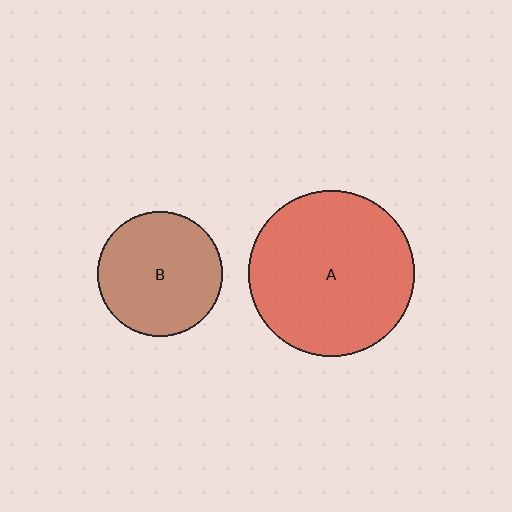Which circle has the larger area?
Circle A (red).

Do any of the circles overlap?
No, none of the circles overlap.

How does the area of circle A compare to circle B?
Approximately 1.8 times.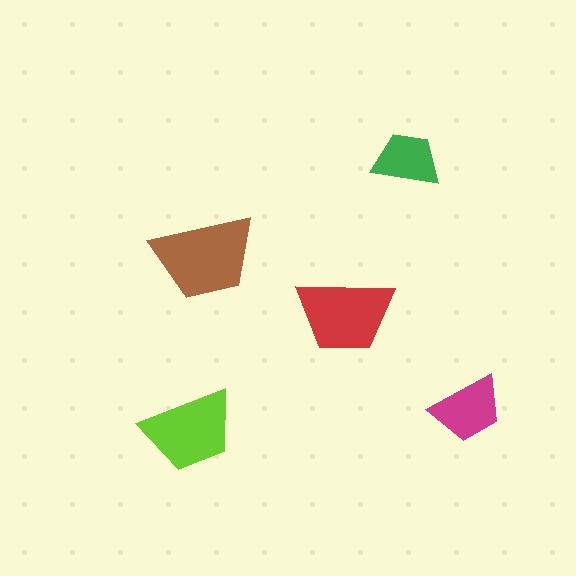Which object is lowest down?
The lime trapezoid is bottommost.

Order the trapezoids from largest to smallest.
the brown one, the red one, the lime one, the magenta one, the green one.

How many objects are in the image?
There are 5 objects in the image.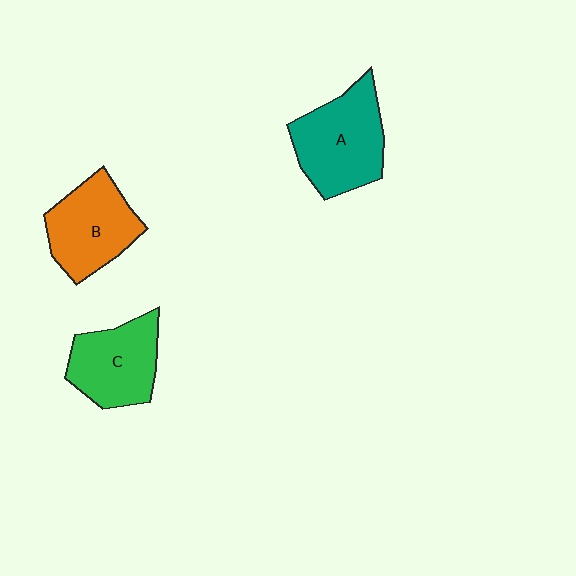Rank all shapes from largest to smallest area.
From largest to smallest: A (teal), B (orange), C (green).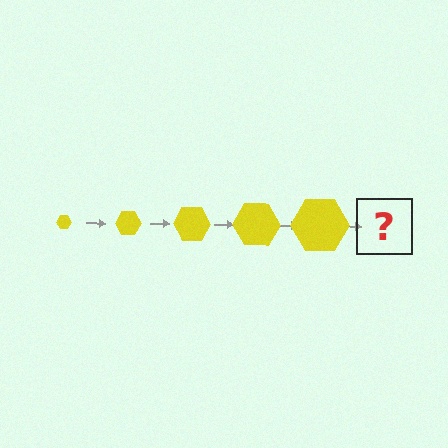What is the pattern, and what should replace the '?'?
The pattern is that the hexagon gets progressively larger each step. The '?' should be a yellow hexagon, larger than the previous one.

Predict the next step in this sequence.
The next step is a yellow hexagon, larger than the previous one.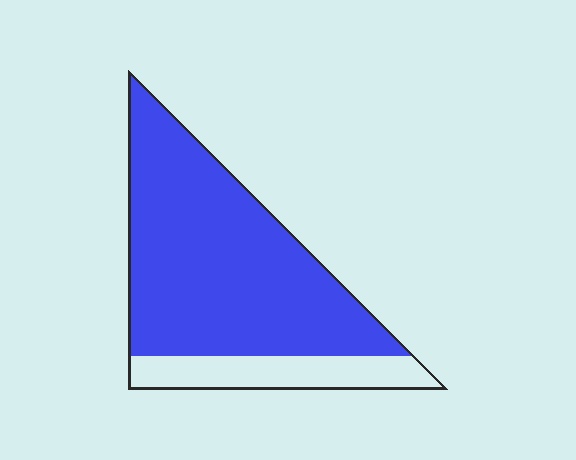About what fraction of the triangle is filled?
About four fifths (4/5).